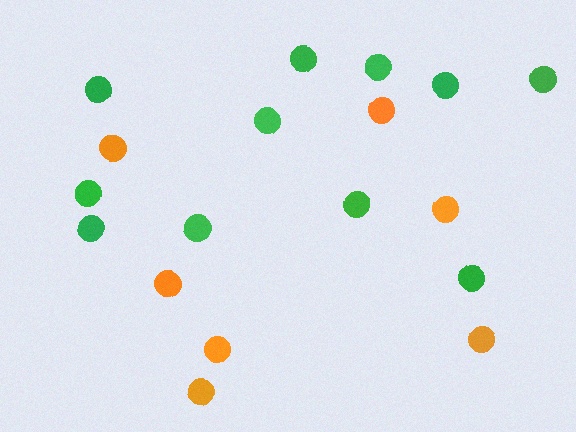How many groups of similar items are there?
There are 2 groups: one group of orange circles (7) and one group of green circles (11).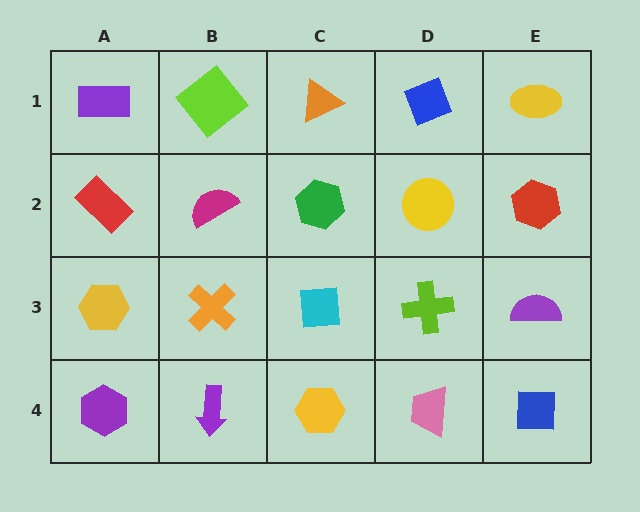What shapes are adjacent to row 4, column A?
A yellow hexagon (row 3, column A), a purple arrow (row 4, column B).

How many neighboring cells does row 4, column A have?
2.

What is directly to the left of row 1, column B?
A purple rectangle.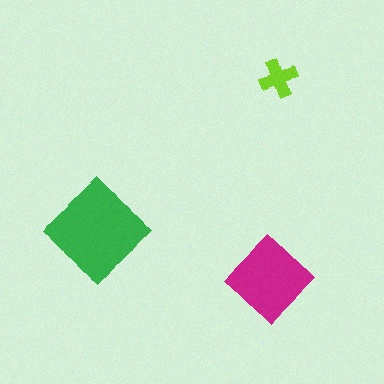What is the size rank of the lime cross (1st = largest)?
3rd.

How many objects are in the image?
There are 3 objects in the image.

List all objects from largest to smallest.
The green diamond, the magenta diamond, the lime cross.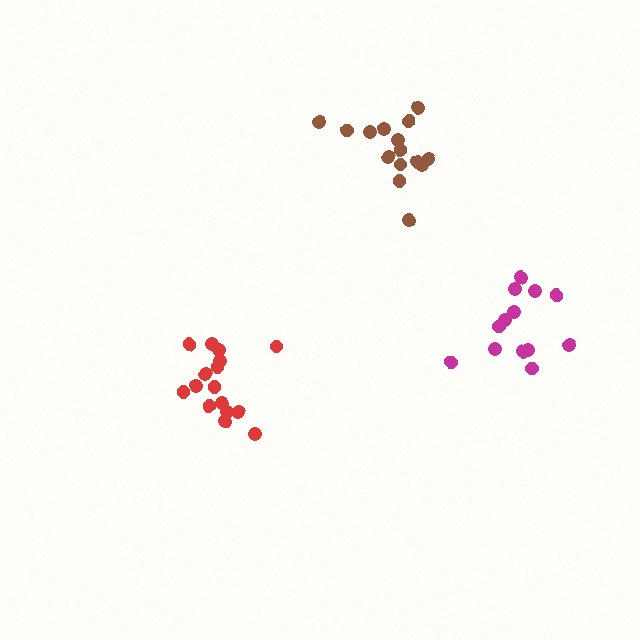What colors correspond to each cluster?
The clusters are colored: magenta, brown, red.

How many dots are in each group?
Group 1: 13 dots, Group 2: 15 dots, Group 3: 16 dots (44 total).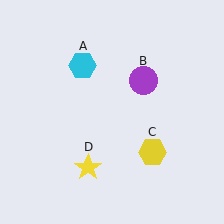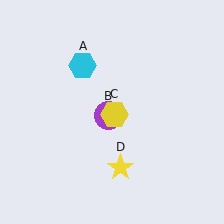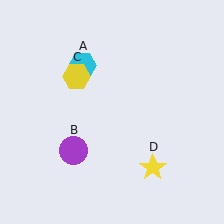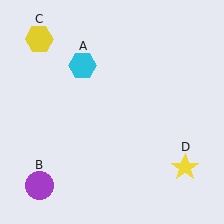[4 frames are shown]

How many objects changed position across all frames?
3 objects changed position: purple circle (object B), yellow hexagon (object C), yellow star (object D).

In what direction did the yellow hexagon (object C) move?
The yellow hexagon (object C) moved up and to the left.